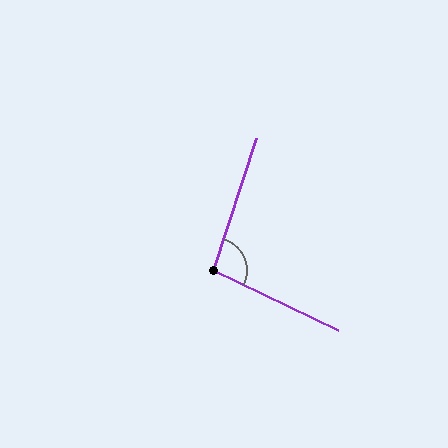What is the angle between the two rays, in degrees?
Approximately 98 degrees.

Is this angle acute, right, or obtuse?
It is obtuse.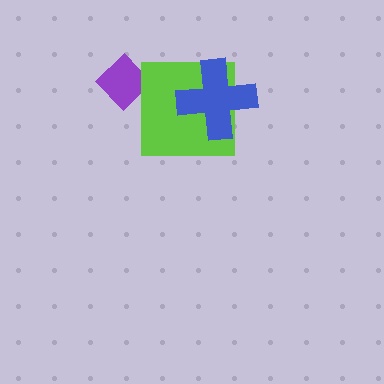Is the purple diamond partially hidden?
No, no other shape covers it.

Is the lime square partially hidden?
Yes, it is partially covered by another shape.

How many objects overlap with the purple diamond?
0 objects overlap with the purple diamond.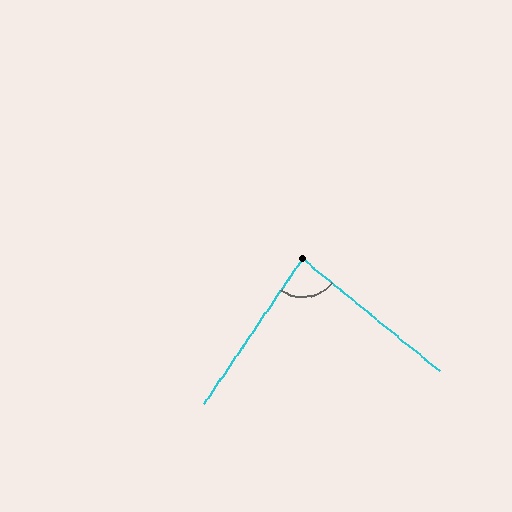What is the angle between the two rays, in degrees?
Approximately 85 degrees.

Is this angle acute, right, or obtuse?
It is acute.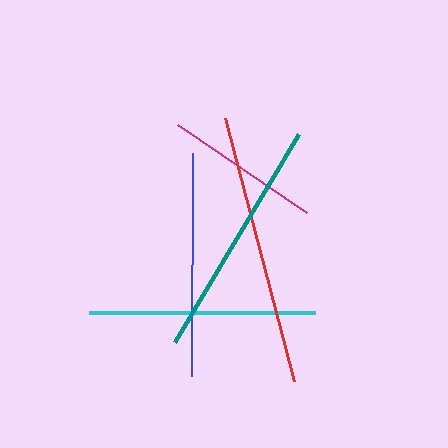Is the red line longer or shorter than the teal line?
The red line is longer than the teal line.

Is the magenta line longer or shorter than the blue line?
The blue line is longer than the magenta line.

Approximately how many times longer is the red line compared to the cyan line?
The red line is approximately 1.2 times the length of the cyan line.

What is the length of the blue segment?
The blue segment is approximately 223 pixels long.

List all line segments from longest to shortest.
From longest to shortest: red, teal, cyan, blue, magenta.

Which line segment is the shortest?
The magenta line is the shortest at approximately 156 pixels.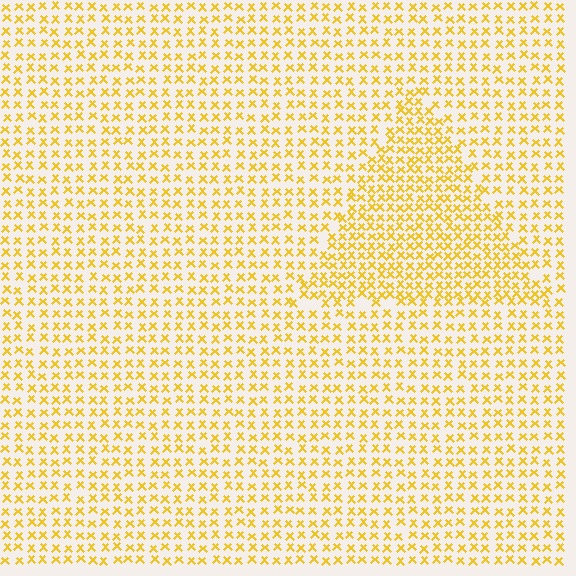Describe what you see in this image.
The image contains small yellow elements arranged at two different densities. A triangle-shaped region is visible where the elements are more densely packed than the surrounding area.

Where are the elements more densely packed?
The elements are more densely packed inside the triangle boundary.